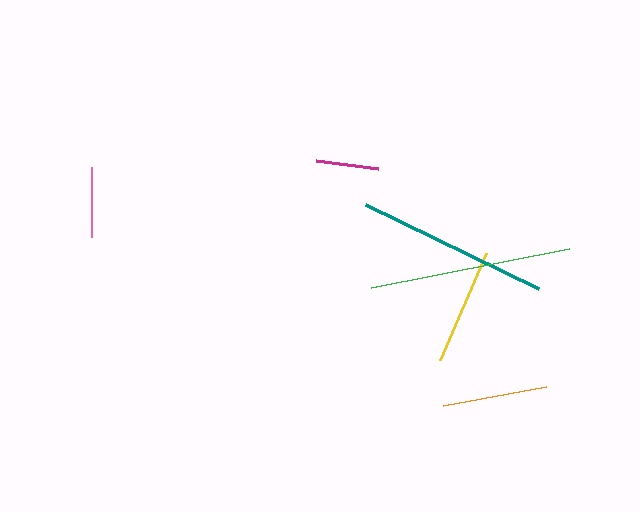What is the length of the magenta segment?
The magenta segment is approximately 62 pixels long.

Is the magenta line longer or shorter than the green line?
The green line is longer than the magenta line.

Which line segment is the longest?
The green line is the longest at approximately 202 pixels.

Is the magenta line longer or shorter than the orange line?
The orange line is longer than the magenta line.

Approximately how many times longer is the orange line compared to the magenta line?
The orange line is approximately 1.7 times the length of the magenta line.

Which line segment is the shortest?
The magenta line is the shortest at approximately 62 pixels.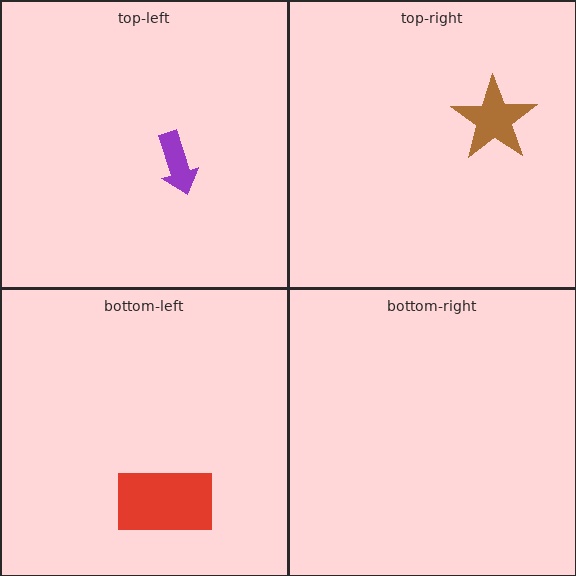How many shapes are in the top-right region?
1.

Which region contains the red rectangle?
The bottom-left region.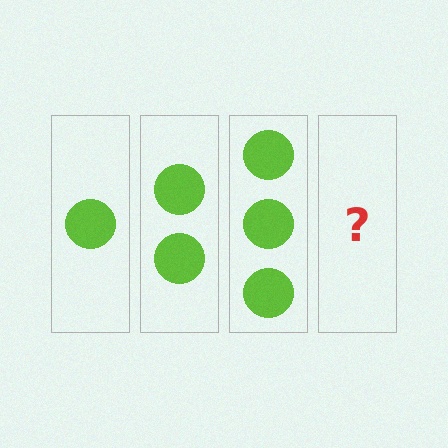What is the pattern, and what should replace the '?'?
The pattern is that each step adds one more circle. The '?' should be 4 circles.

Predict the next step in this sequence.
The next step is 4 circles.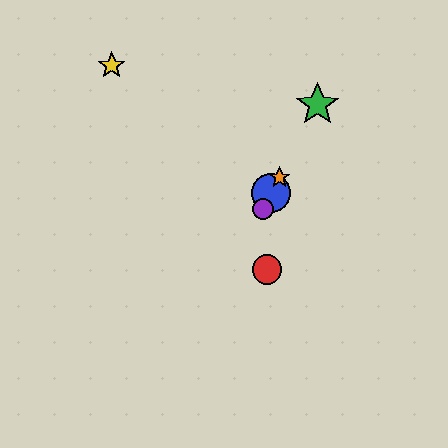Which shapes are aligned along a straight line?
The blue circle, the green star, the purple circle, the orange star are aligned along a straight line.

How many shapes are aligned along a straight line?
4 shapes (the blue circle, the green star, the purple circle, the orange star) are aligned along a straight line.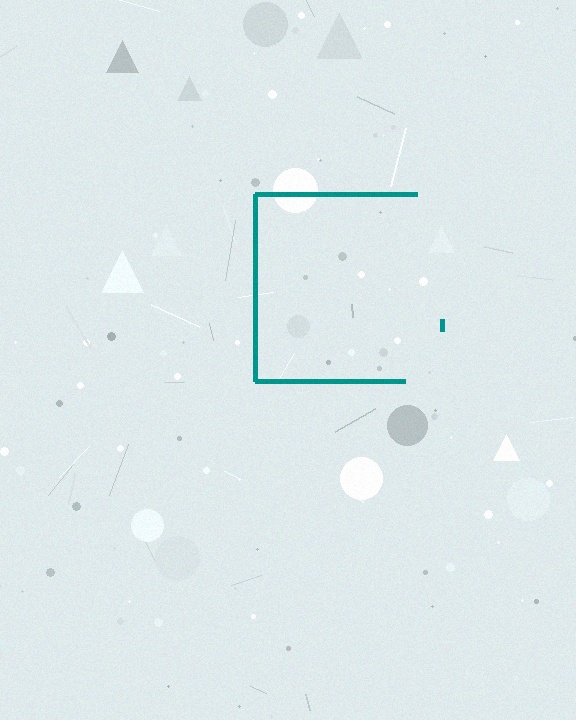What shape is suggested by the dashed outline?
The dashed outline suggests a square.